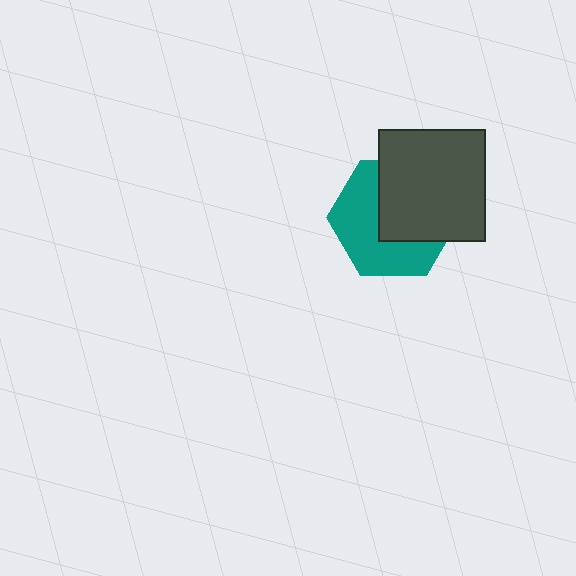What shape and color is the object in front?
The object in front is a dark gray rectangle.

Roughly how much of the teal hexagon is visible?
About half of it is visible (roughly 51%).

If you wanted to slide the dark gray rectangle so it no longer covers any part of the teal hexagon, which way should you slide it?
Slide it toward the upper-right — that is the most direct way to separate the two shapes.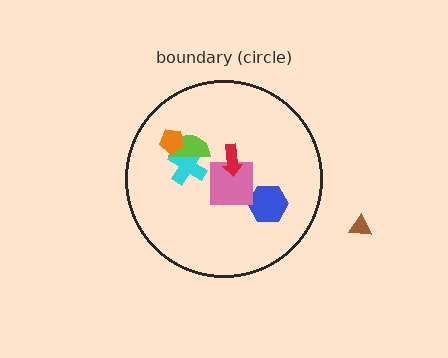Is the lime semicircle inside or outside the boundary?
Inside.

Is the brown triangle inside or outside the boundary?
Outside.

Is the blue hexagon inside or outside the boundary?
Inside.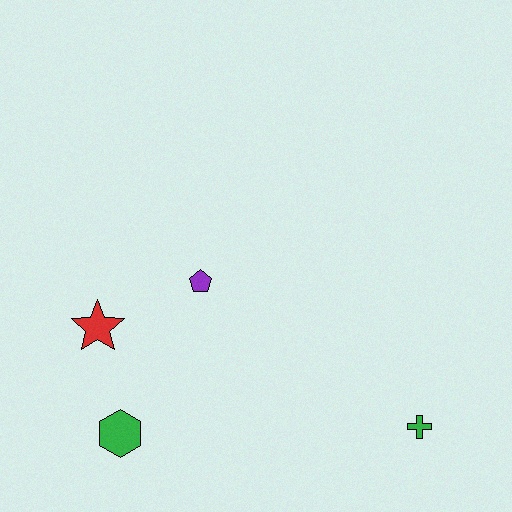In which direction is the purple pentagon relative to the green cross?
The purple pentagon is to the left of the green cross.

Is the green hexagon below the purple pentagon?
Yes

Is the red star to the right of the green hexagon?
No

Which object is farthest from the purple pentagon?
The green cross is farthest from the purple pentagon.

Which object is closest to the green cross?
The purple pentagon is closest to the green cross.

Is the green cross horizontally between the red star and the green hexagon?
No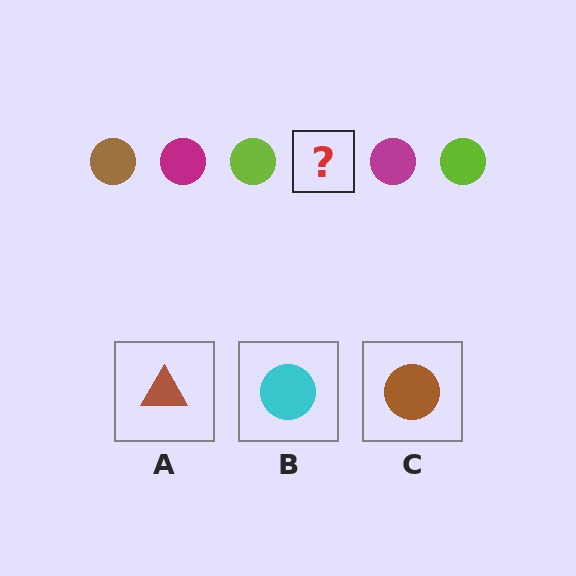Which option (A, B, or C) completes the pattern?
C.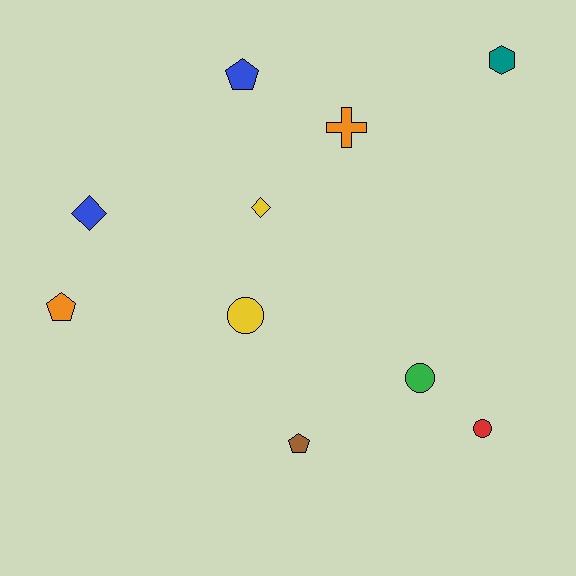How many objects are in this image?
There are 10 objects.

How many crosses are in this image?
There is 1 cross.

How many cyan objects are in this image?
There are no cyan objects.